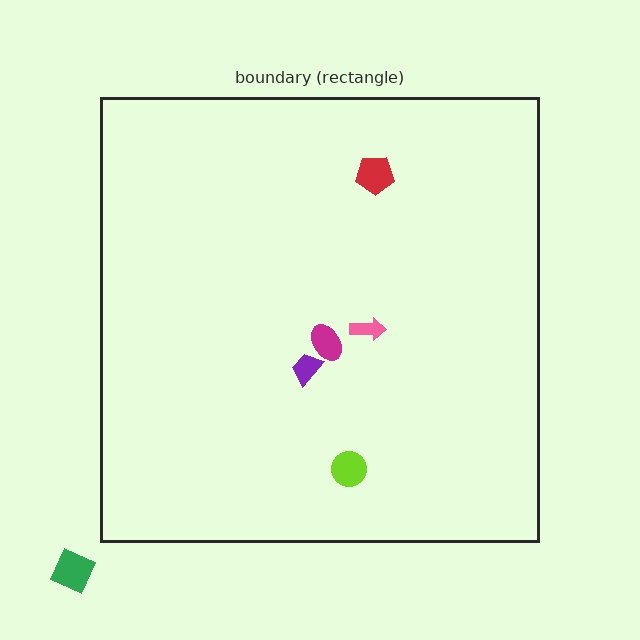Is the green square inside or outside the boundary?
Outside.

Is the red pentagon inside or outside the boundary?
Inside.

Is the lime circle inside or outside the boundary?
Inside.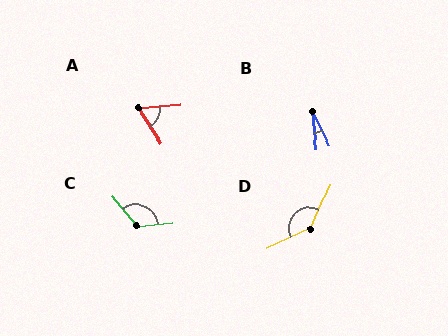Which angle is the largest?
D, at approximately 139 degrees.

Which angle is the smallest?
B, at approximately 20 degrees.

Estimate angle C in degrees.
Approximately 123 degrees.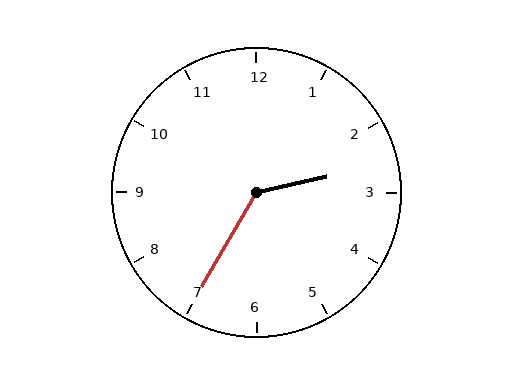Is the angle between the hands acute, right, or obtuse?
It is obtuse.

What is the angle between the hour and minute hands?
Approximately 132 degrees.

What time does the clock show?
2:35.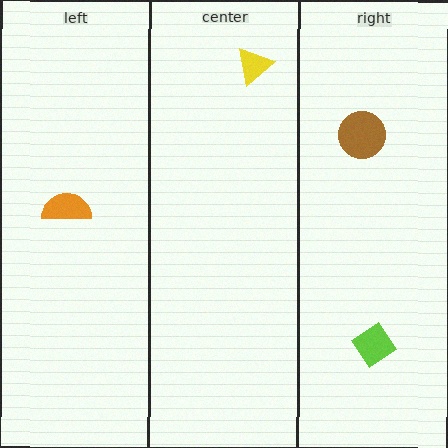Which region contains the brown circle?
The right region.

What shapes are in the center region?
The yellow triangle.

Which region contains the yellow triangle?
The center region.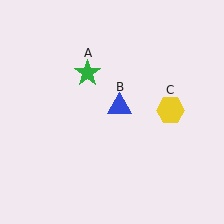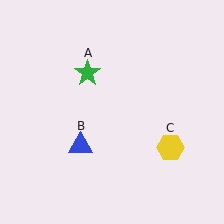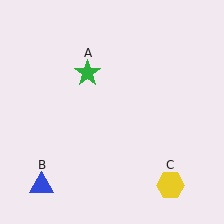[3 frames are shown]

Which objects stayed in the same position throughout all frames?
Green star (object A) remained stationary.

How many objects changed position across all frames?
2 objects changed position: blue triangle (object B), yellow hexagon (object C).